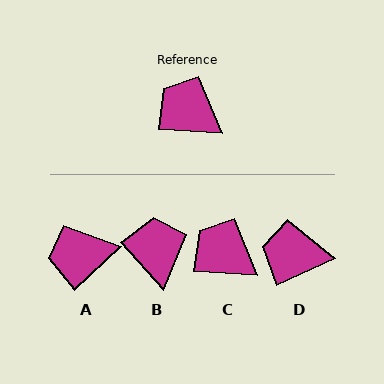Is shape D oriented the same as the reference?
No, it is off by about 28 degrees.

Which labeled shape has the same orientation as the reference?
C.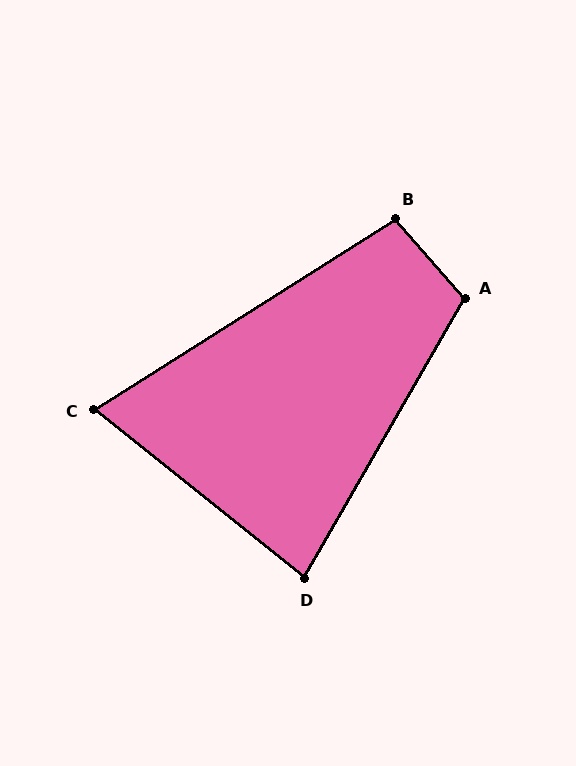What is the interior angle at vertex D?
Approximately 81 degrees (acute).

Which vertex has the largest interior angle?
A, at approximately 109 degrees.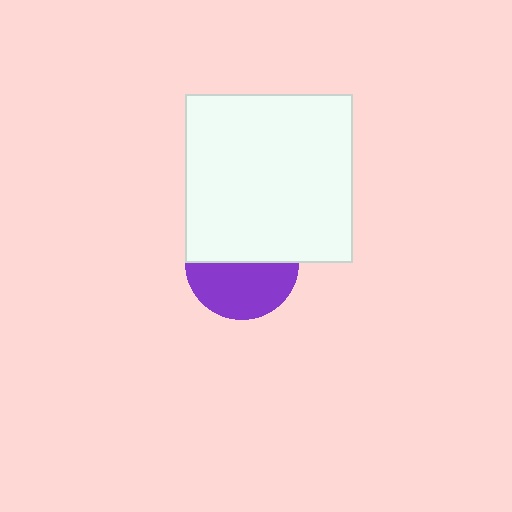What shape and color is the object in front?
The object in front is a white square.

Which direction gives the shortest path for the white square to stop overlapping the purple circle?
Moving up gives the shortest separation.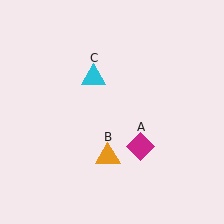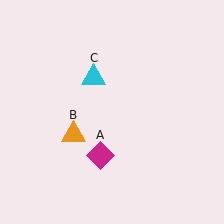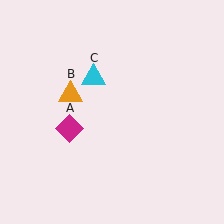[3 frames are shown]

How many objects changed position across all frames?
2 objects changed position: magenta diamond (object A), orange triangle (object B).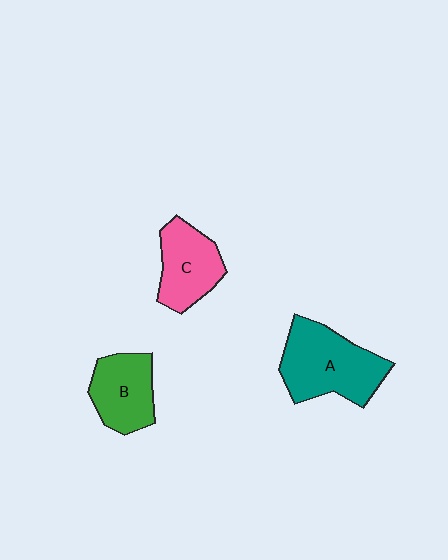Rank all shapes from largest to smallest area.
From largest to smallest: A (teal), C (pink), B (green).